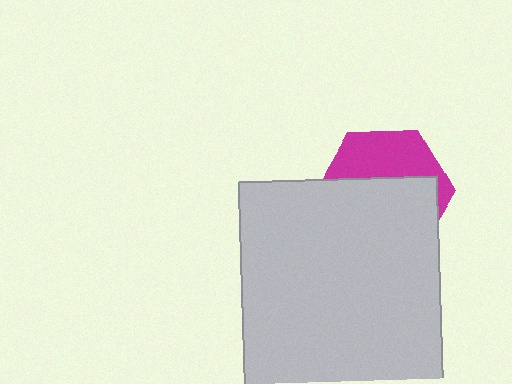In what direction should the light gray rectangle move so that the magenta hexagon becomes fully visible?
The light gray rectangle should move down. That is the shortest direction to clear the overlap and leave the magenta hexagon fully visible.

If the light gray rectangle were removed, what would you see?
You would see the complete magenta hexagon.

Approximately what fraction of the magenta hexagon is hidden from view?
Roughly 62% of the magenta hexagon is hidden behind the light gray rectangle.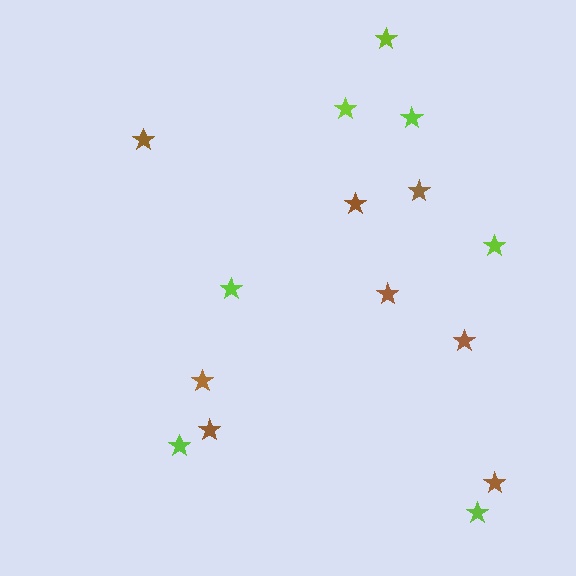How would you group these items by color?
There are 2 groups: one group of brown stars (8) and one group of lime stars (7).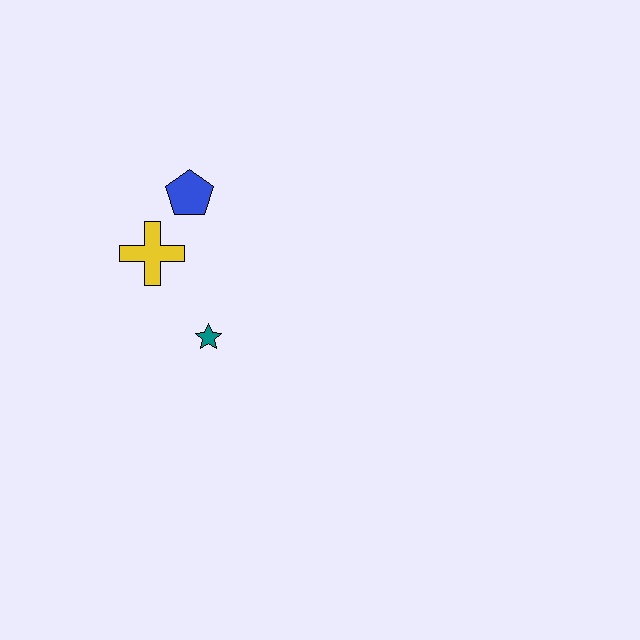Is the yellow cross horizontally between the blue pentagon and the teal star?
No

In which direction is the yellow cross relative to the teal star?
The yellow cross is above the teal star.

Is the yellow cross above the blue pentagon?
No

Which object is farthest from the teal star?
The blue pentagon is farthest from the teal star.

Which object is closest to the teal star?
The yellow cross is closest to the teal star.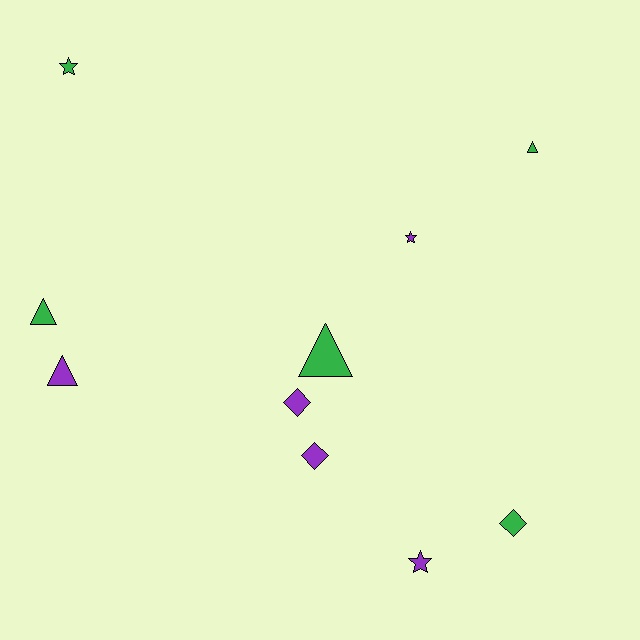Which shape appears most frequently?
Triangle, with 4 objects.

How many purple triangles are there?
There is 1 purple triangle.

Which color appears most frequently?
Purple, with 5 objects.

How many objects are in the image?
There are 10 objects.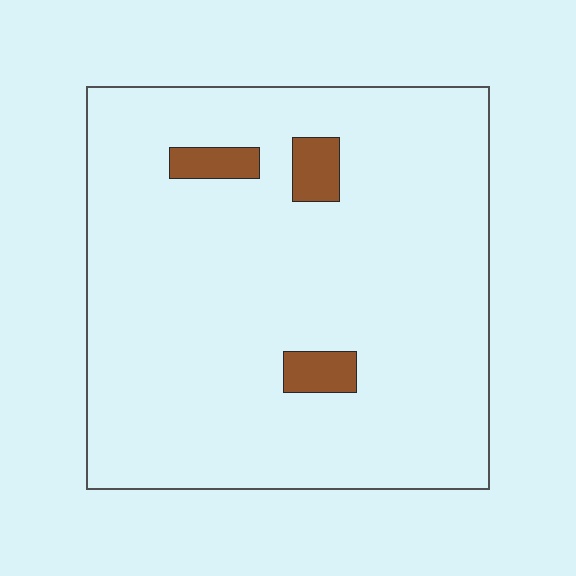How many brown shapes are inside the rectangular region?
3.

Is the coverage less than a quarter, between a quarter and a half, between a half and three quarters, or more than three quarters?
Less than a quarter.